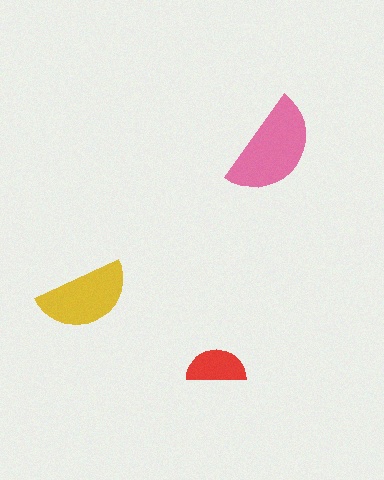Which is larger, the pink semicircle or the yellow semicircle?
The pink one.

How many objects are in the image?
There are 3 objects in the image.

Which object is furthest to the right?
The pink semicircle is rightmost.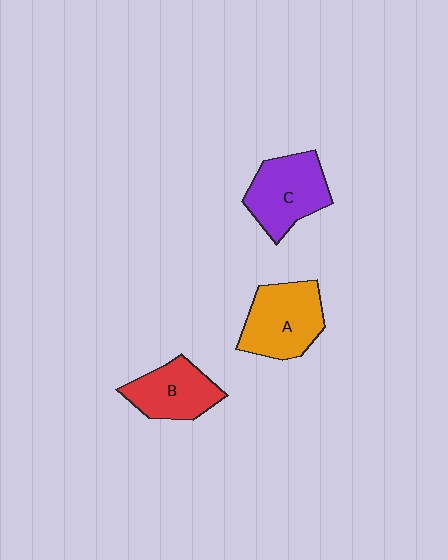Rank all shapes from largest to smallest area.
From largest to smallest: A (orange), C (purple), B (red).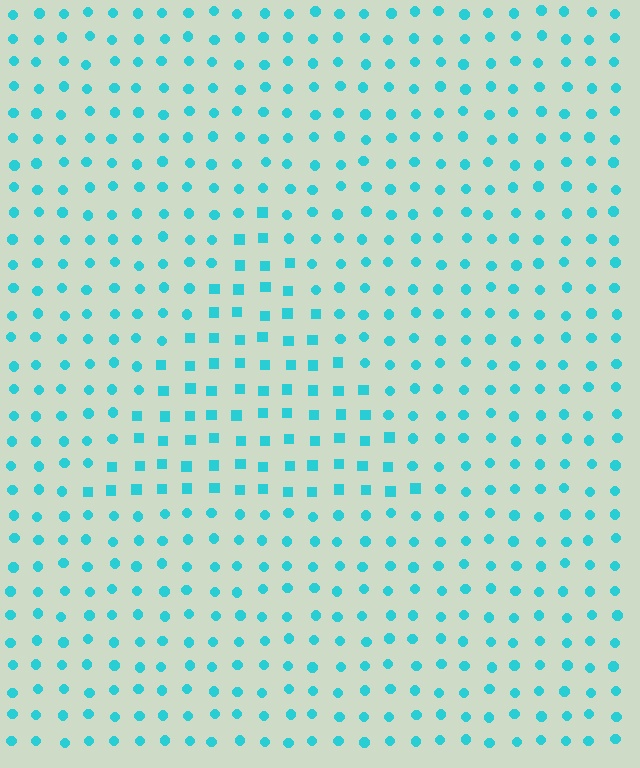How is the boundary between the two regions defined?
The boundary is defined by a change in element shape: squares inside vs. circles outside. All elements share the same color and spacing.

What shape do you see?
I see a triangle.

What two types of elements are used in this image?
The image uses squares inside the triangle region and circles outside it.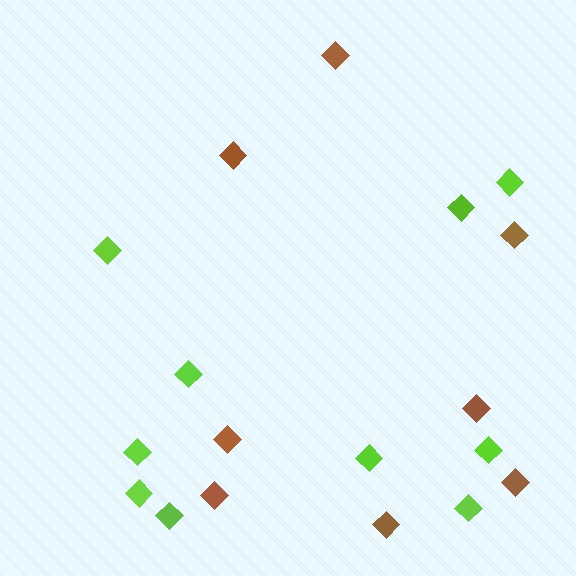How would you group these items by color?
There are 2 groups: one group of brown diamonds (8) and one group of lime diamonds (10).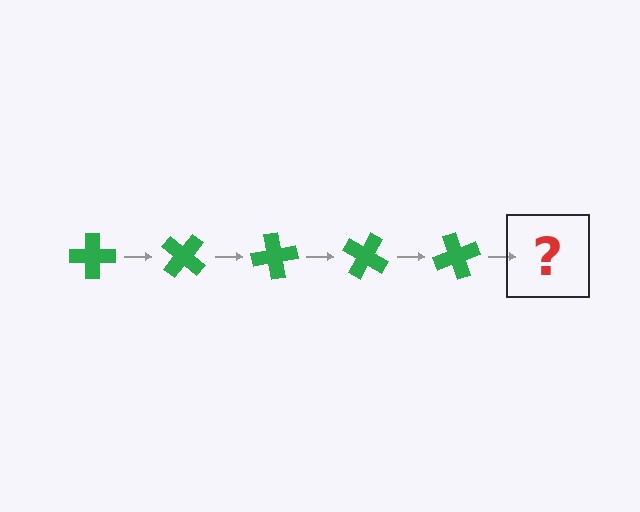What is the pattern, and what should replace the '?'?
The pattern is that the cross rotates 40 degrees each step. The '?' should be a green cross rotated 200 degrees.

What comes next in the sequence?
The next element should be a green cross rotated 200 degrees.